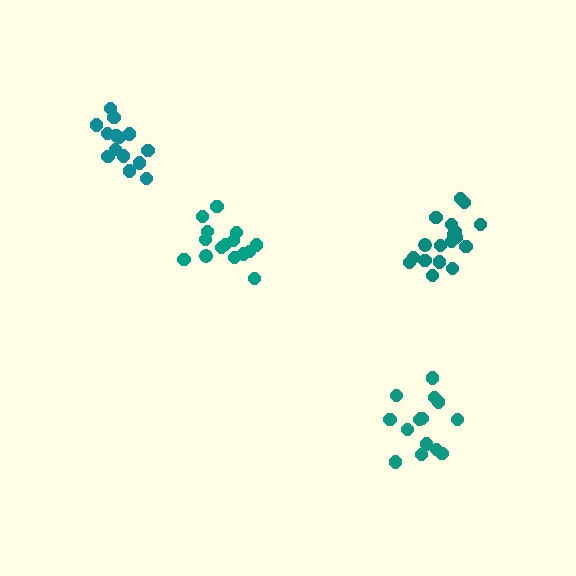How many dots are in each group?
Group 1: 18 dots, Group 2: 15 dots, Group 3: 14 dots, Group 4: 15 dots (62 total).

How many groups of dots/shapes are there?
There are 4 groups.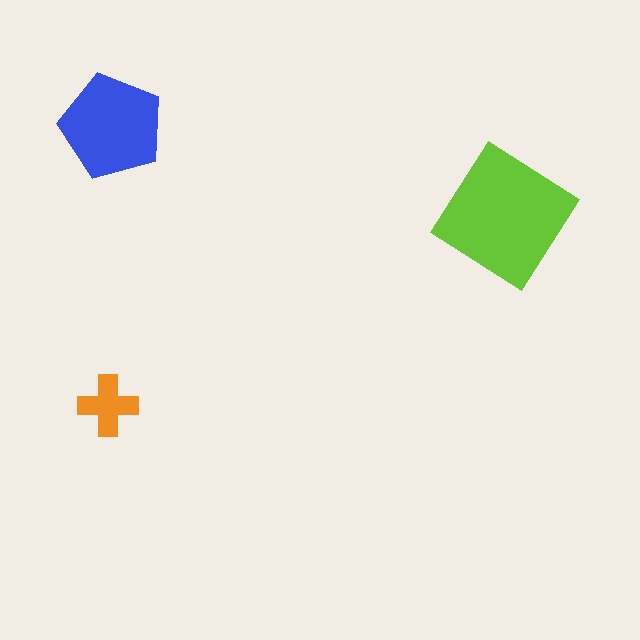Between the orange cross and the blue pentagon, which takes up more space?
The blue pentagon.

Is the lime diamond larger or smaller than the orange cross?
Larger.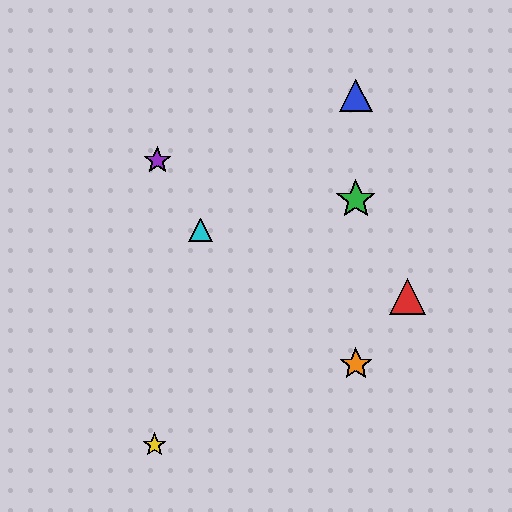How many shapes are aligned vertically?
3 shapes (the blue triangle, the green star, the orange star) are aligned vertically.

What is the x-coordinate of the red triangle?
The red triangle is at x≈407.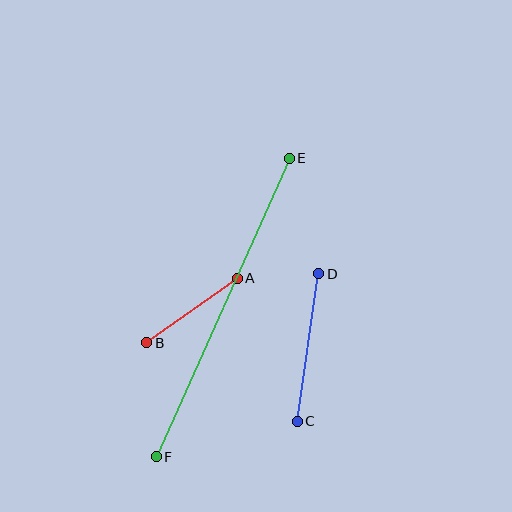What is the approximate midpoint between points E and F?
The midpoint is at approximately (223, 308) pixels.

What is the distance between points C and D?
The distance is approximately 149 pixels.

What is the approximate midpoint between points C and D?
The midpoint is at approximately (308, 348) pixels.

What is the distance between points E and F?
The distance is approximately 327 pixels.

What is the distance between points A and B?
The distance is approximately 111 pixels.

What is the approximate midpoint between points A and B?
The midpoint is at approximately (192, 311) pixels.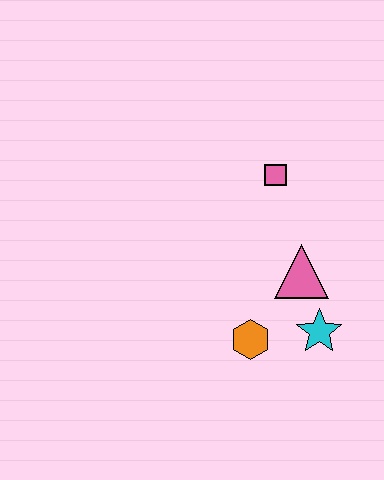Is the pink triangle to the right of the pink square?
Yes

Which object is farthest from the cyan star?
The pink square is farthest from the cyan star.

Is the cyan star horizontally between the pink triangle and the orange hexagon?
No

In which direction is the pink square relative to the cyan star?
The pink square is above the cyan star.